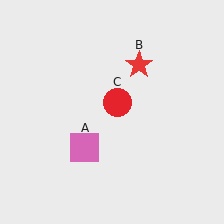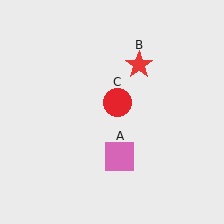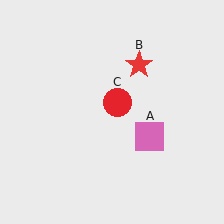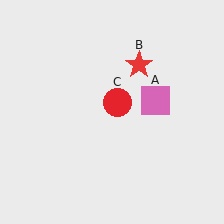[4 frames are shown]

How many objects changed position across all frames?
1 object changed position: pink square (object A).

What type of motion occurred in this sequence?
The pink square (object A) rotated counterclockwise around the center of the scene.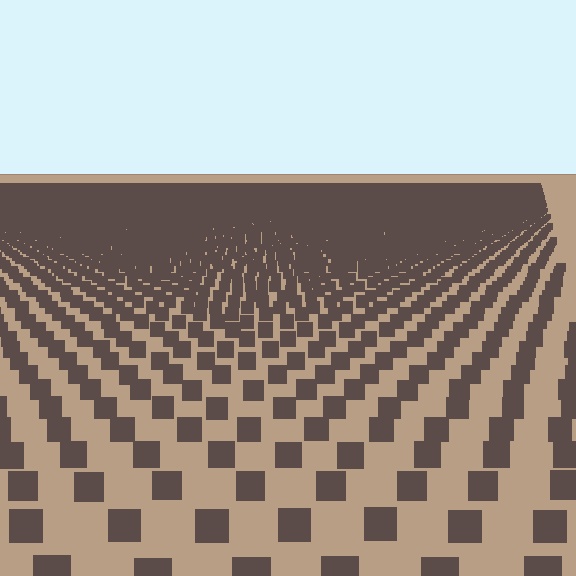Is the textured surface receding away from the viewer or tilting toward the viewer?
The surface is receding away from the viewer. Texture elements get smaller and denser toward the top.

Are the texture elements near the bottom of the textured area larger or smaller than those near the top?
Larger. Near the bottom, elements are closer to the viewer and appear at a bigger on-screen size.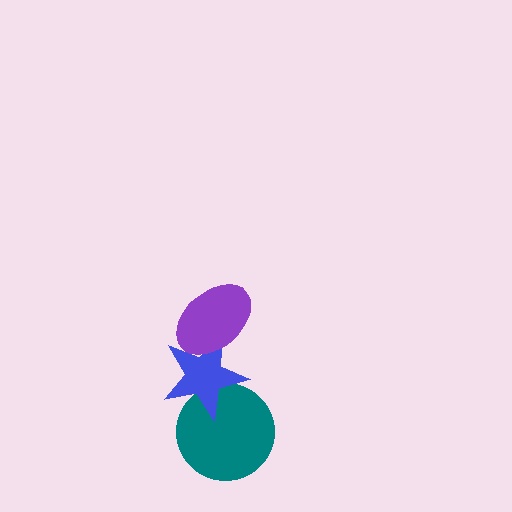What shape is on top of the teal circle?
The blue star is on top of the teal circle.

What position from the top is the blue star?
The blue star is 2nd from the top.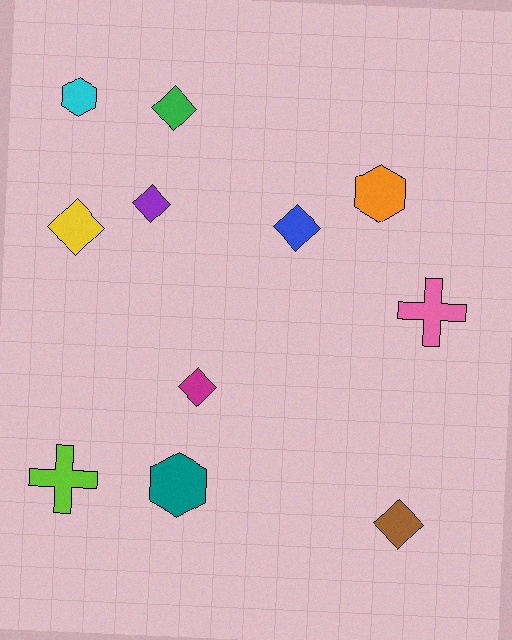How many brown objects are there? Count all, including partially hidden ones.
There is 1 brown object.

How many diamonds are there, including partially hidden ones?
There are 6 diamonds.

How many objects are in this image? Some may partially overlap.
There are 11 objects.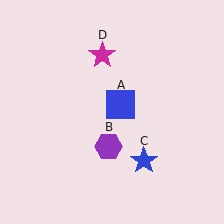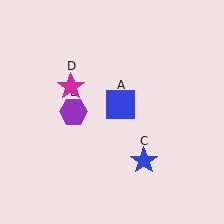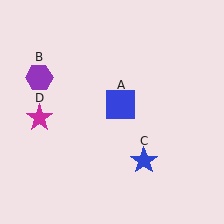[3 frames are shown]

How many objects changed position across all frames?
2 objects changed position: purple hexagon (object B), magenta star (object D).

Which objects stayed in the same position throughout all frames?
Blue square (object A) and blue star (object C) remained stationary.